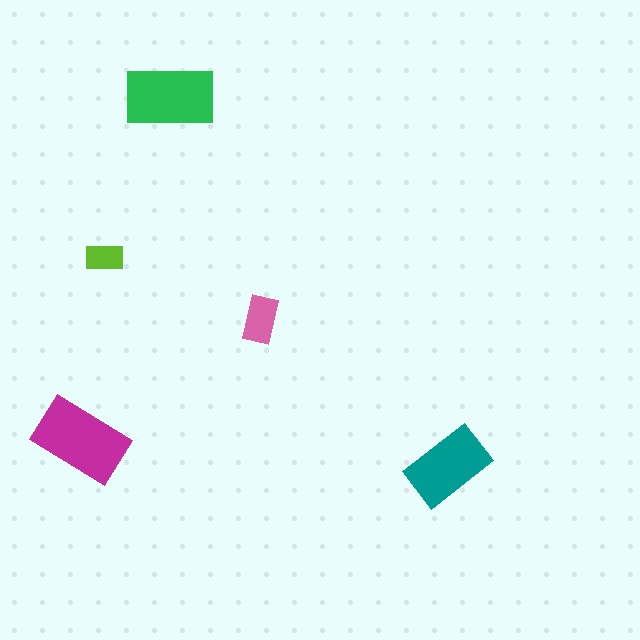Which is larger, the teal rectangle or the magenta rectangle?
The magenta one.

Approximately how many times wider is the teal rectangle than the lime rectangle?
About 2 times wider.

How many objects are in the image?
There are 5 objects in the image.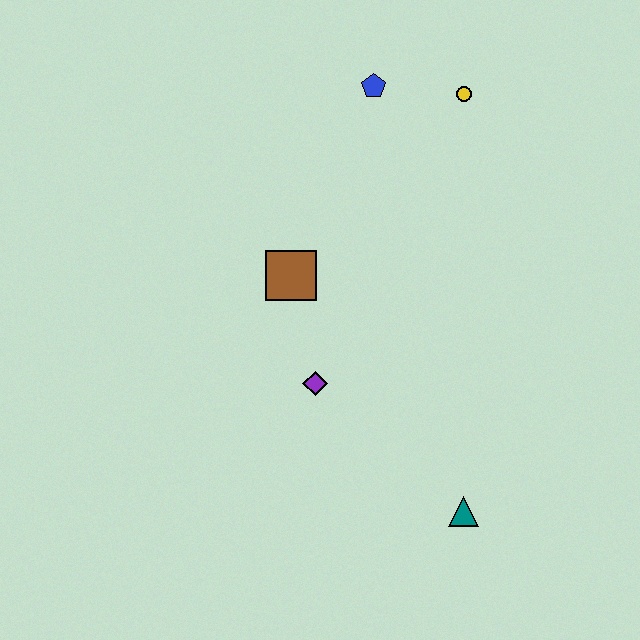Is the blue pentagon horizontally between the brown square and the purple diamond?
No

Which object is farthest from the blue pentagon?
The teal triangle is farthest from the blue pentagon.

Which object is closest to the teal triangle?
The purple diamond is closest to the teal triangle.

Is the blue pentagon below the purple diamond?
No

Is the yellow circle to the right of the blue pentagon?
Yes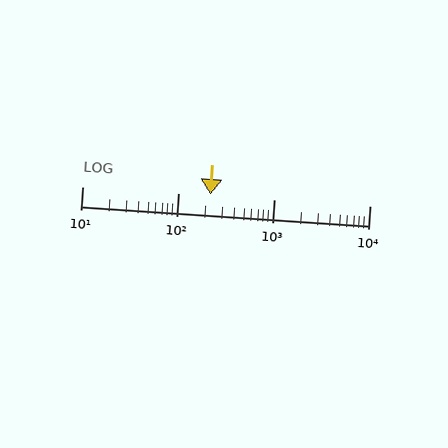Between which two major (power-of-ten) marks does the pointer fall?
The pointer is between 100 and 1000.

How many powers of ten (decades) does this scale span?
The scale spans 3 decades, from 10 to 10000.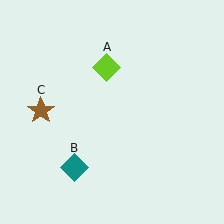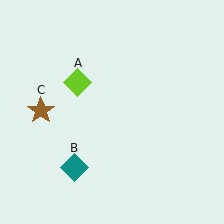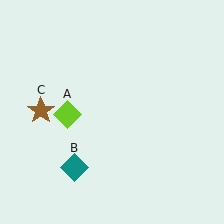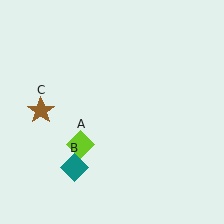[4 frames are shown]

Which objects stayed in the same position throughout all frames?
Teal diamond (object B) and brown star (object C) remained stationary.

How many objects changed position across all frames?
1 object changed position: lime diamond (object A).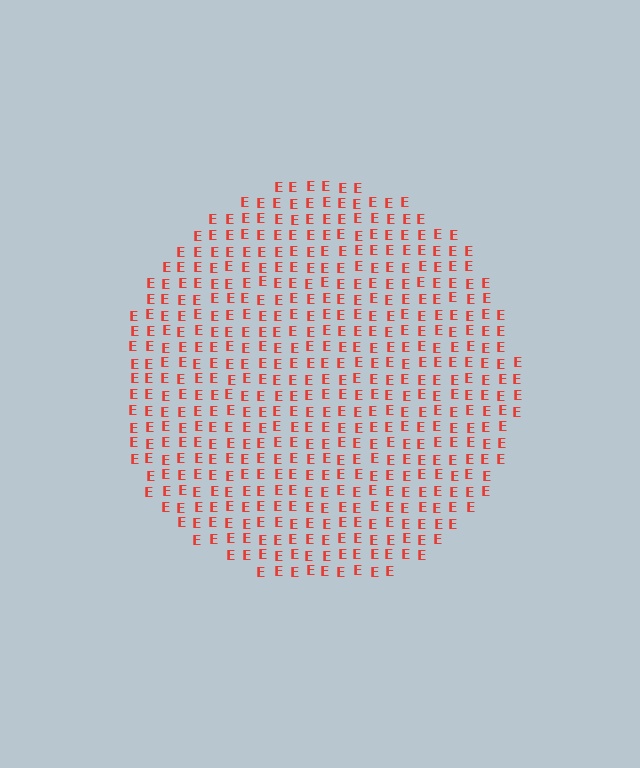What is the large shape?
The large shape is a circle.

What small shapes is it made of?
It is made of small letter E's.